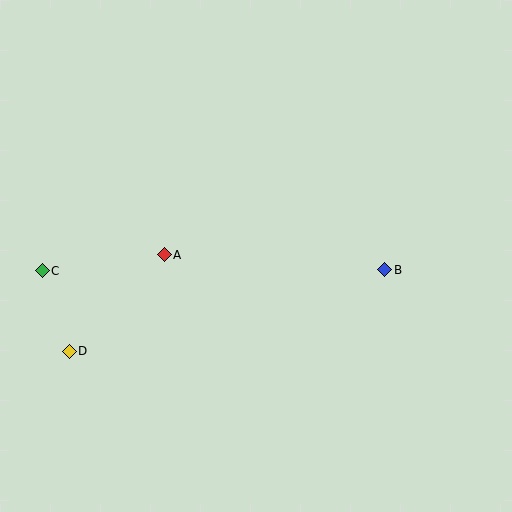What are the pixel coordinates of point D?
Point D is at (69, 351).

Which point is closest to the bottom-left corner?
Point D is closest to the bottom-left corner.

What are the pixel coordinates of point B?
Point B is at (385, 270).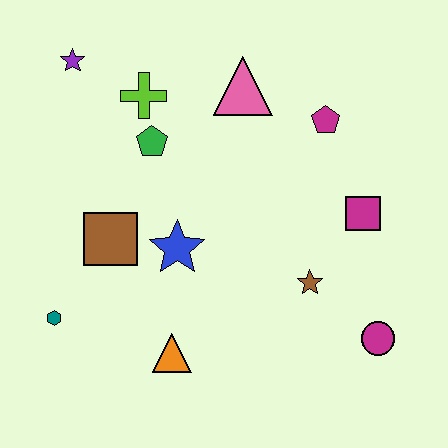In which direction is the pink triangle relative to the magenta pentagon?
The pink triangle is to the left of the magenta pentagon.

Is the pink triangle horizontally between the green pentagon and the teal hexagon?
No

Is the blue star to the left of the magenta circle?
Yes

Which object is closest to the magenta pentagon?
The pink triangle is closest to the magenta pentagon.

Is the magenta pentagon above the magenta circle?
Yes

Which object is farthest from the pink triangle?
The teal hexagon is farthest from the pink triangle.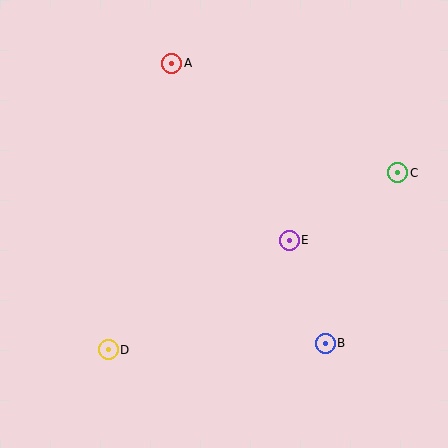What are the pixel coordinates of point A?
Point A is at (172, 63).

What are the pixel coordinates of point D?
Point D is at (108, 350).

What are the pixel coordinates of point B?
Point B is at (325, 344).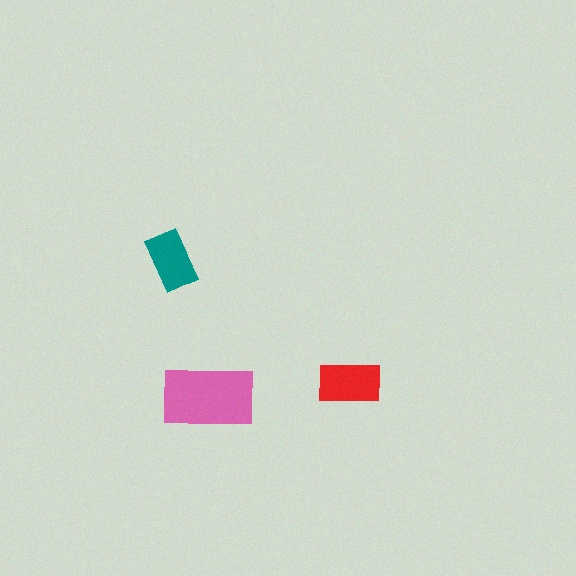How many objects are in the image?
There are 3 objects in the image.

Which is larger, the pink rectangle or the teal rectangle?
The pink one.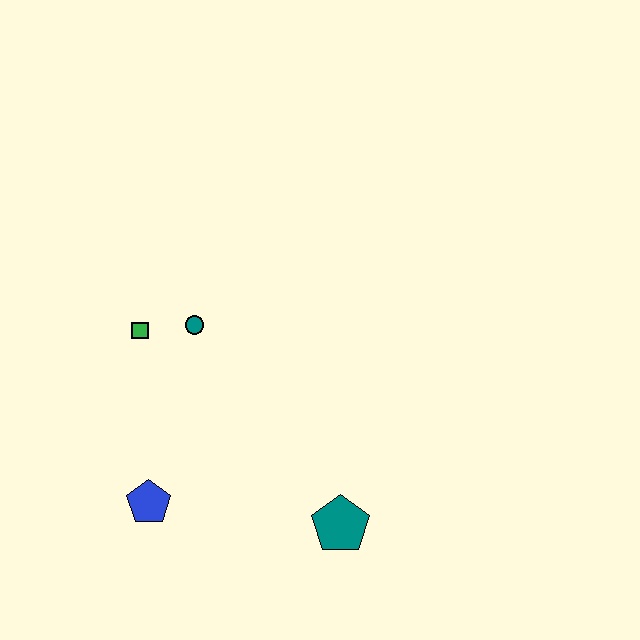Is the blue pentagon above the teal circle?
No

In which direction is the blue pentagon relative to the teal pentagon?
The blue pentagon is to the left of the teal pentagon.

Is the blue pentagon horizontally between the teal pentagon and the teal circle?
No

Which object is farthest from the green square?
The teal pentagon is farthest from the green square.